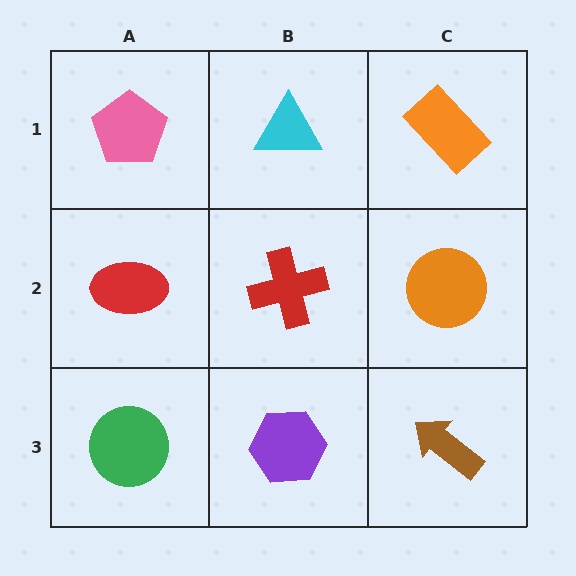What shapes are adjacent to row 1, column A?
A red ellipse (row 2, column A), a cyan triangle (row 1, column B).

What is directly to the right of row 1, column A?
A cyan triangle.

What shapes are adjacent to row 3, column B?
A red cross (row 2, column B), a green circle (row 3, column A), a brown arrow (row 3, column C).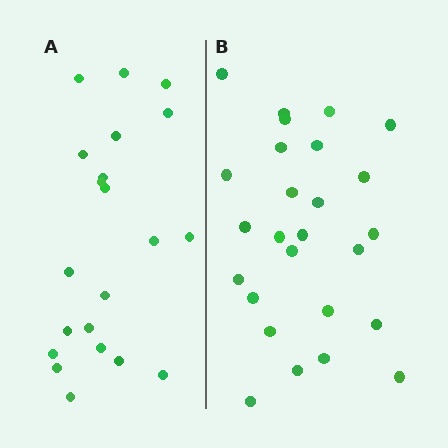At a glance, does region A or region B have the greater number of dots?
Region B (the right region) has more dots.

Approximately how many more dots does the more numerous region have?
Region B has about 5 more dots than region A.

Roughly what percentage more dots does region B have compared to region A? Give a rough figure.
About 25% more.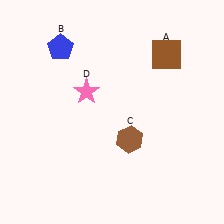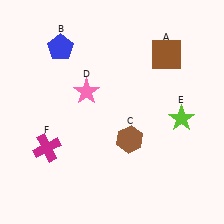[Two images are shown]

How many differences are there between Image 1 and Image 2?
There are 2 differences between the two images.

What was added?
A lime star (E), a magenta cross (F) were added in Image 2.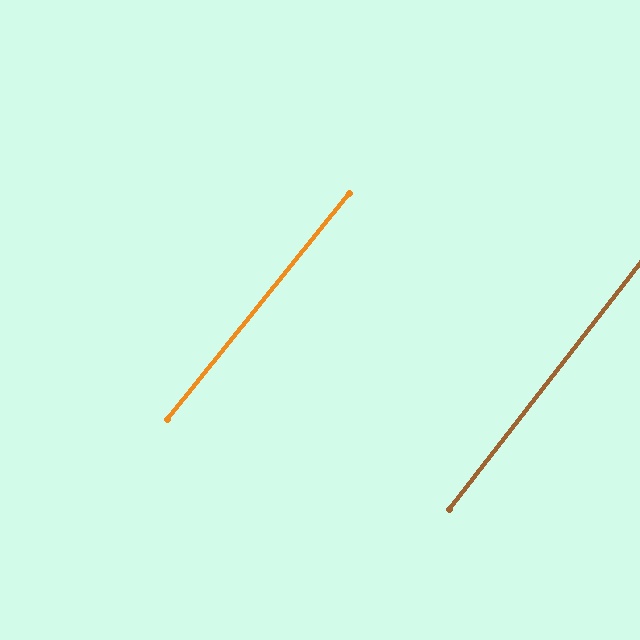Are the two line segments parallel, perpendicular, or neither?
Parallel — their directions differ by only 1.0°.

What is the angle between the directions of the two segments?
Approximately 1 degree.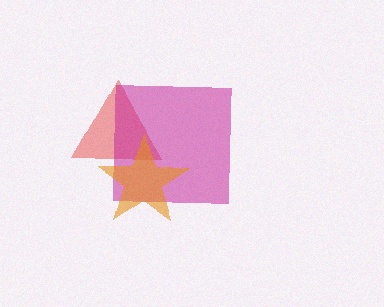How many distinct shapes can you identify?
There are 3 distinct shapes: a red triangle, a magenta square, an orange star.